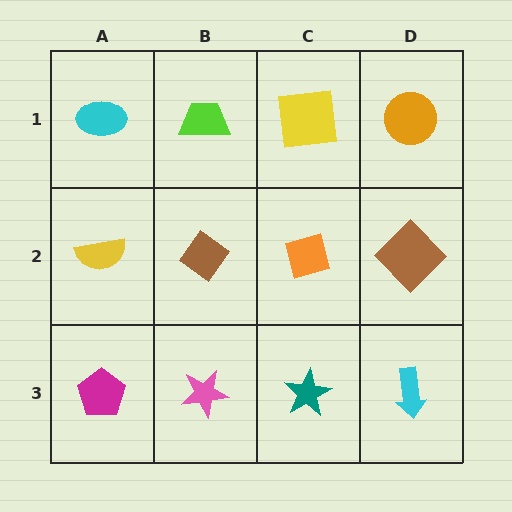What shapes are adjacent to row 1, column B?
A brown diamond (row 2, column B), a cyan ellipse (row 1, column A), a yellow square (row 1, column C).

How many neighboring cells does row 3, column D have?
2.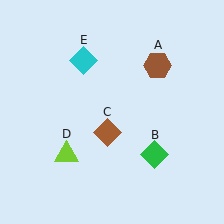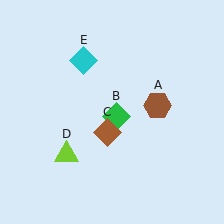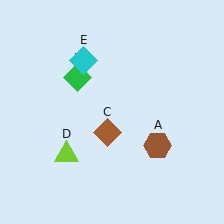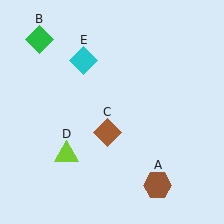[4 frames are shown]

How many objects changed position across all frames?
2 objects changed position: brown hexagon (object A), green diamond (object B).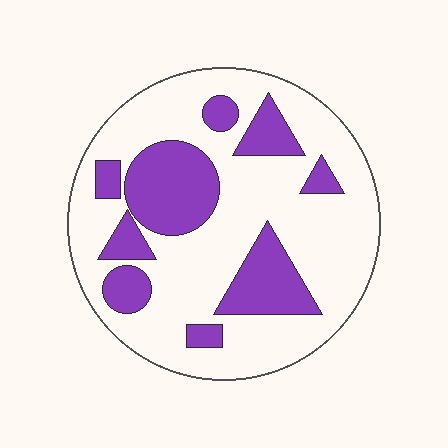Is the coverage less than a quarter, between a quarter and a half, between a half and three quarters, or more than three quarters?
Between a quarter and a half.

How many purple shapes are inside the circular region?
9.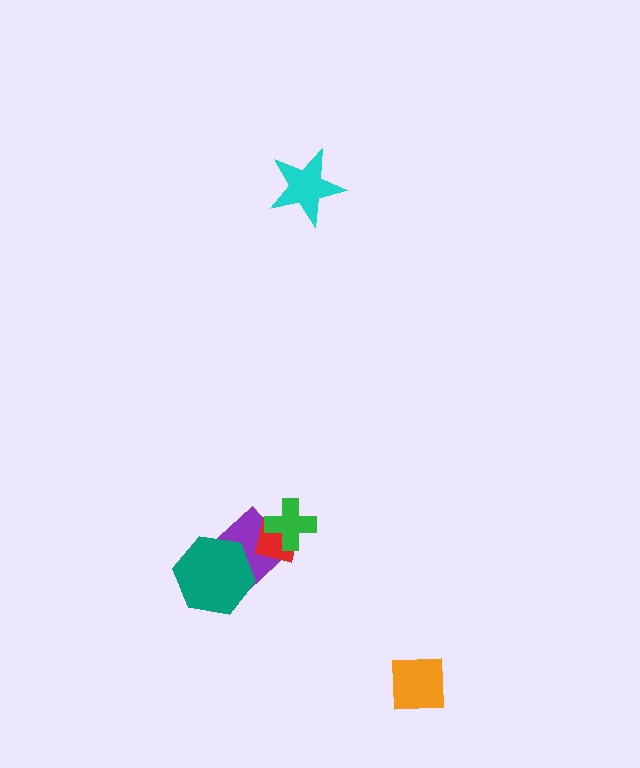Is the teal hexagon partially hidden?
No, no other shape covers it.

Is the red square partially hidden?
Yes, it is partially covered by another shape.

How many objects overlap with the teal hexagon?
1 object overlaps with the teal hexagon.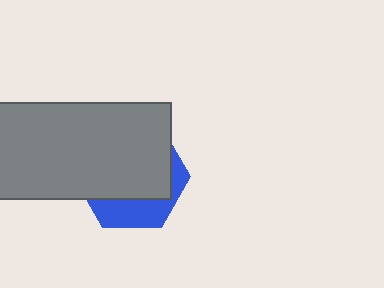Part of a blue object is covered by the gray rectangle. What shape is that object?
It is a hexagon.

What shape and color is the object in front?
The object in front is a gray rectangle.